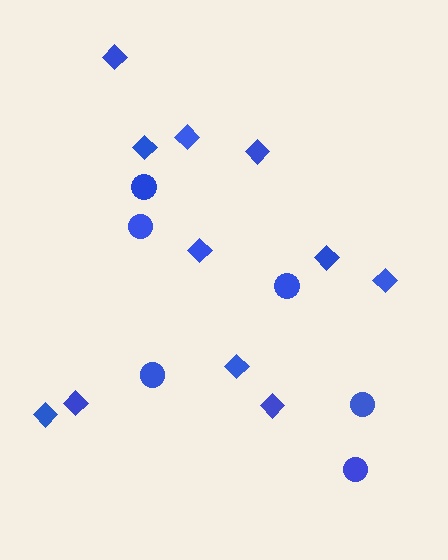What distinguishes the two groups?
There are 2 groups: one group of circles (6) and one group of diamonds (11).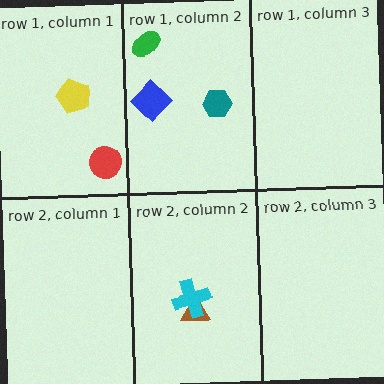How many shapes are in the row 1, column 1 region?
2.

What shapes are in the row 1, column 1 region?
The red circle, the yellow pentagon.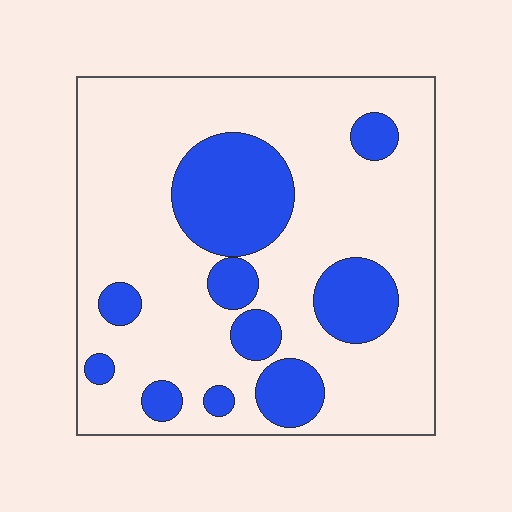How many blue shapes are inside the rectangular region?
10.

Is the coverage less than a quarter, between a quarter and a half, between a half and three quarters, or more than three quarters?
Between a quarter and a half.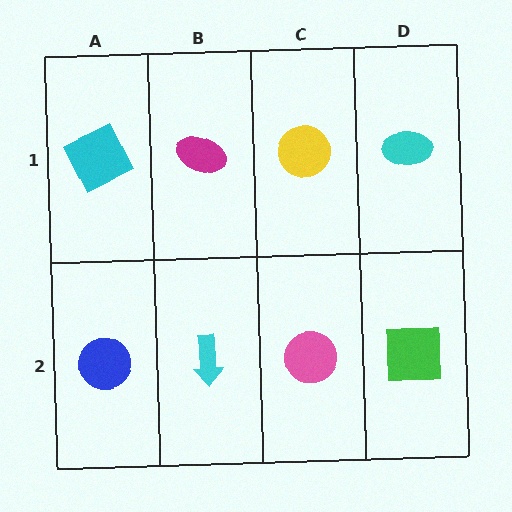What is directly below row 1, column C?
A pink circle.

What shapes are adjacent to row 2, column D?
A cyan ellipse (row 1, column D), a pink circle (row 2, column C).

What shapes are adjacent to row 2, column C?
A yellow circle (row 1, column C), a cyan arrow (row 2, column B), a green square (row 2, column D).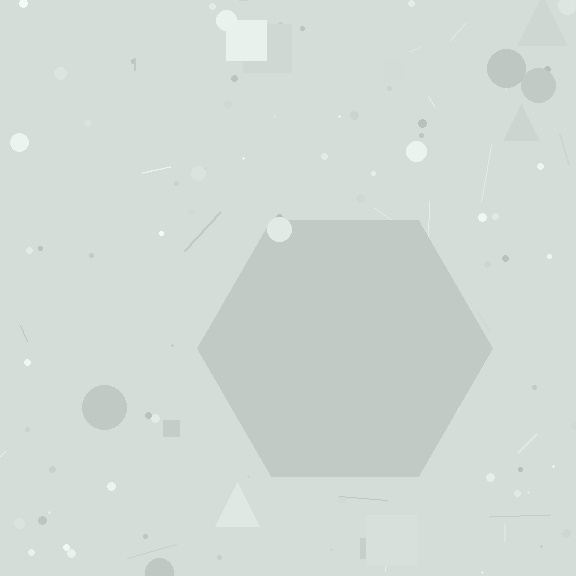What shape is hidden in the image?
A hexagon is hidden in the image.